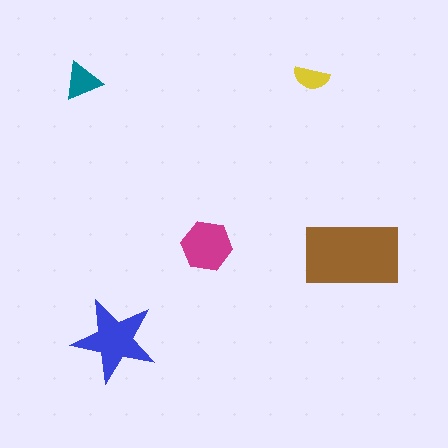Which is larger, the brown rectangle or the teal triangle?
The brown rectangle.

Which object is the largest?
The brown rectangle.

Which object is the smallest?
The yellow semicircle.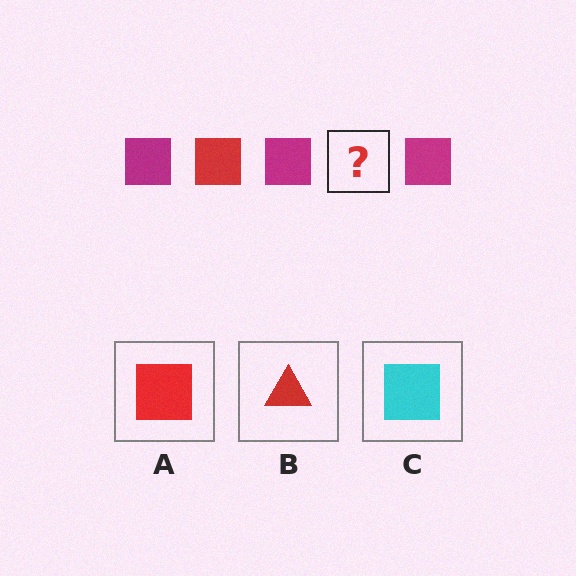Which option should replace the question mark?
Option A.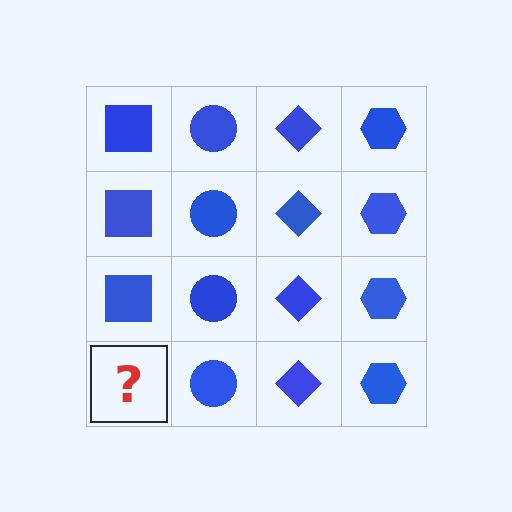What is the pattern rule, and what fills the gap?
The rule is that each column has a consistent shape. The gap should be filled with a blue square.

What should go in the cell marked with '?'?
The missing cell should contain a blue square.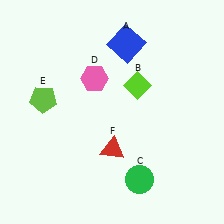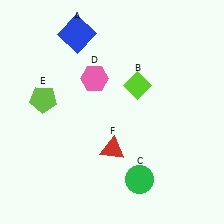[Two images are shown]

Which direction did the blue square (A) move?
The blue square (A) moved left.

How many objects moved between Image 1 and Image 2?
1 object moved between the two images.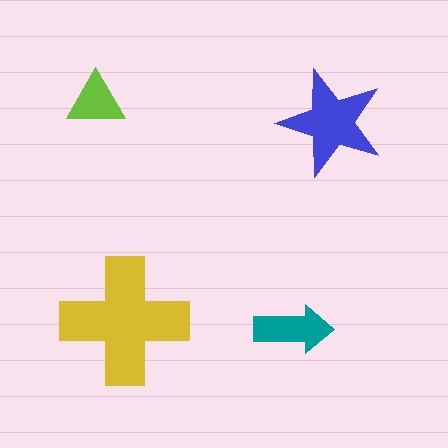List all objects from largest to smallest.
The yellow cross, the blue star, the teal arrow, the lime triangle.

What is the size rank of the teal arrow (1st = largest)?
3rd.